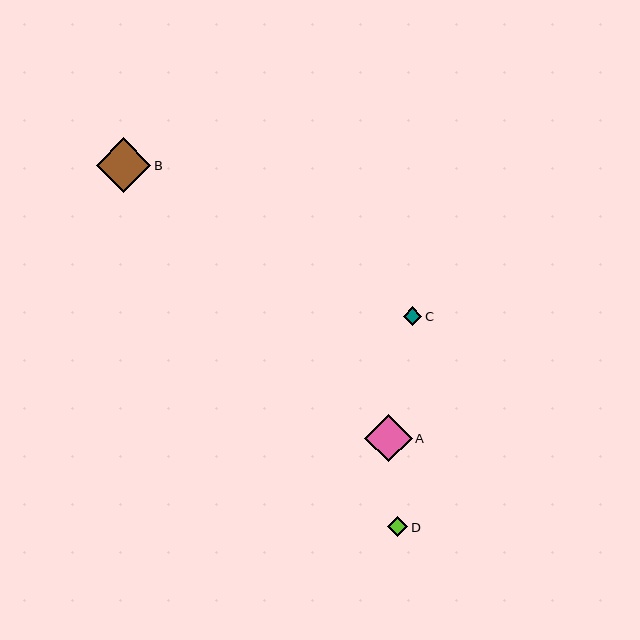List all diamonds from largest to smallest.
From largest to smallest: B, A, D, C.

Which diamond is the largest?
Diamond B is the largest with a size of approximately 54 pixels.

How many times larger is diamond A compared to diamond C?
Diamond A is approximately 2.6 times the size of diamond C.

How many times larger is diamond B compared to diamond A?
Diamond B is approximately 1.1 times the size of diamond A.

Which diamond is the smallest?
Diamond C is the smallest with a size of approximately 18 pixels.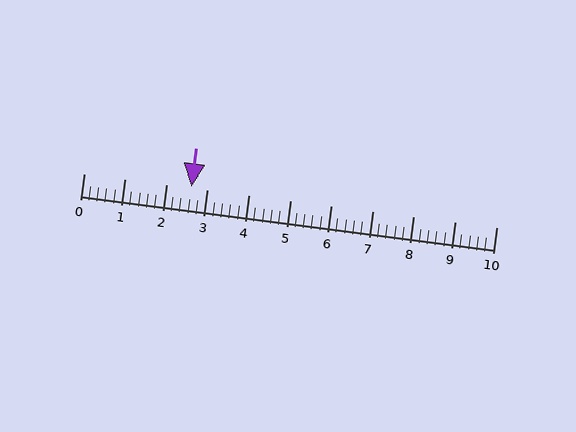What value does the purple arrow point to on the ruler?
The purple arrow points to approximately 2.6.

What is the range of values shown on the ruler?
The ruler shows values from 0 to 10.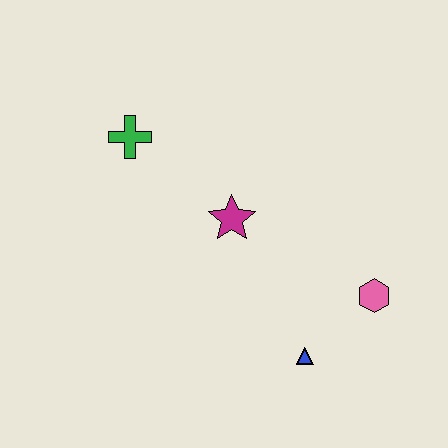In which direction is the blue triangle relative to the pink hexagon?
The blue triangle is to the left of the pink hexagon.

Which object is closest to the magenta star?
The green cross is closest to the magenta star.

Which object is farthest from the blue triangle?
The green cross is farthest from the blue triangle.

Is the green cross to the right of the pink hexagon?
No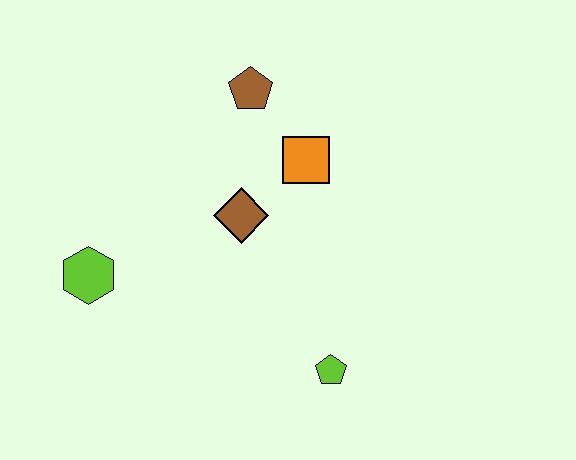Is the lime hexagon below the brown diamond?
Yes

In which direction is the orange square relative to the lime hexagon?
The orange square is to the right of the lime hexagon.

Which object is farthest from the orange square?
The lime hexagon is farthest from the orange square.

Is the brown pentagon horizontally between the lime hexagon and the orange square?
Yes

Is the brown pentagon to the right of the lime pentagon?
No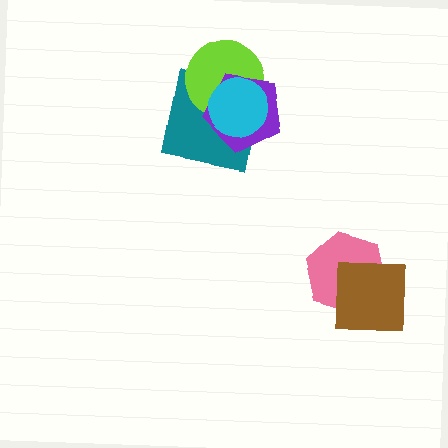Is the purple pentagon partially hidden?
Yes, it is partially covered by another shape.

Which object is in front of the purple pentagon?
The cyan circle is in front of the purple pentagon.